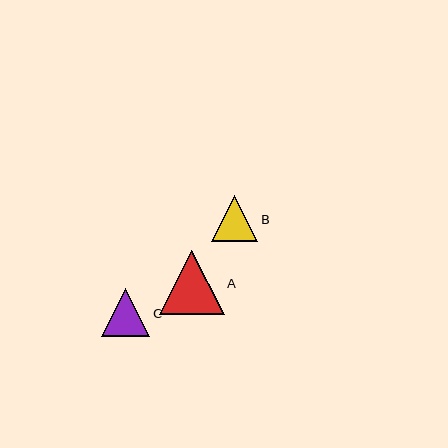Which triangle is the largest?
Triangle A is the largest with a size of approximately 64 pixels.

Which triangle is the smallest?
Triangle B is the smallest with a size of approximately 47 pixels.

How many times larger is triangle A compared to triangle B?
Triangle A is approximately 1.4 times the size of triangle B.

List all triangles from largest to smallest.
From largest to smallest: A, C, B.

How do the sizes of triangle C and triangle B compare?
Triangle C and triangle B are approximately the same size.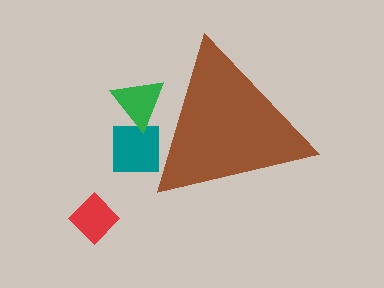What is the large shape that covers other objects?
A brown triangle.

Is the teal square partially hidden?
Yes, the teal square is partially hidden behind the brown triangle.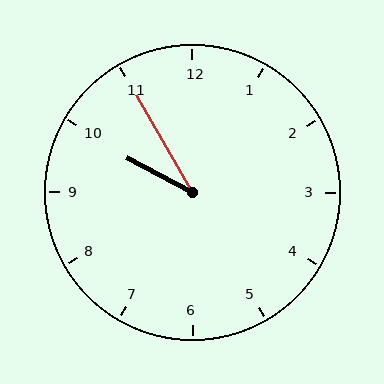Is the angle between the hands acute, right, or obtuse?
It is acute.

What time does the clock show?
9:55.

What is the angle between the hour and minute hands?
Approximately 32 degrees.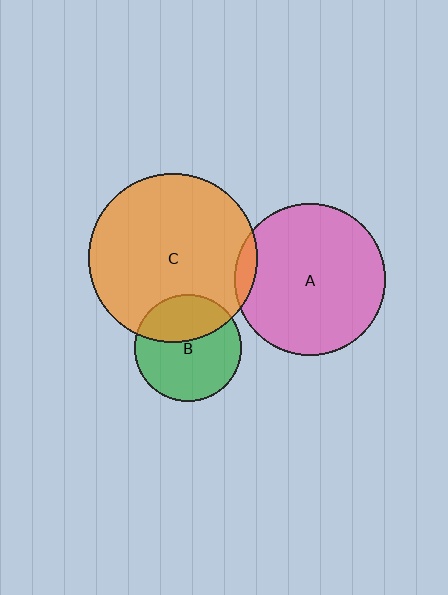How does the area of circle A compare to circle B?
Approximately 2.0 times.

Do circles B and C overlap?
Yes.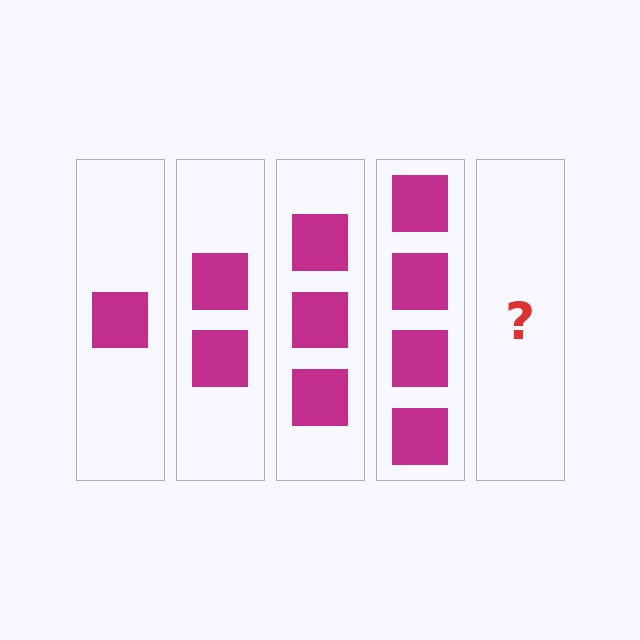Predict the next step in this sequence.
The next step is 5 squares.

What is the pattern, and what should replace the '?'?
The pattern is that each step adds one more square. The '?' should be 5 squares.